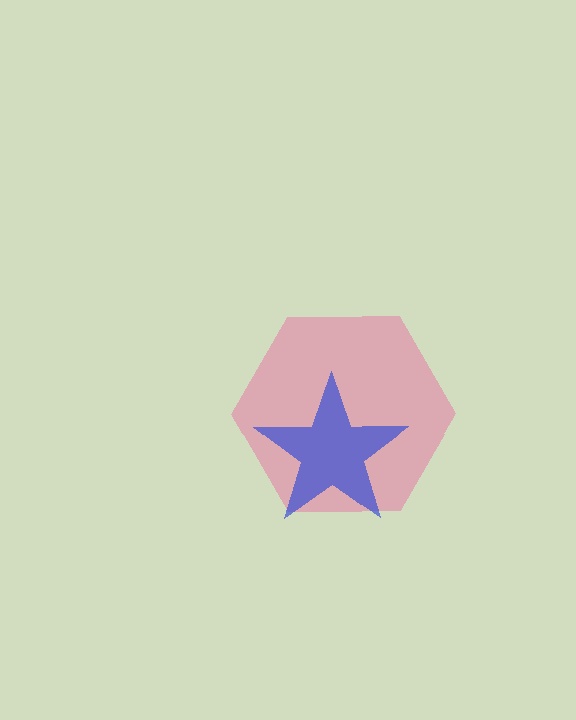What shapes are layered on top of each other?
The layered shapes are: a pink hexagon, a blue star.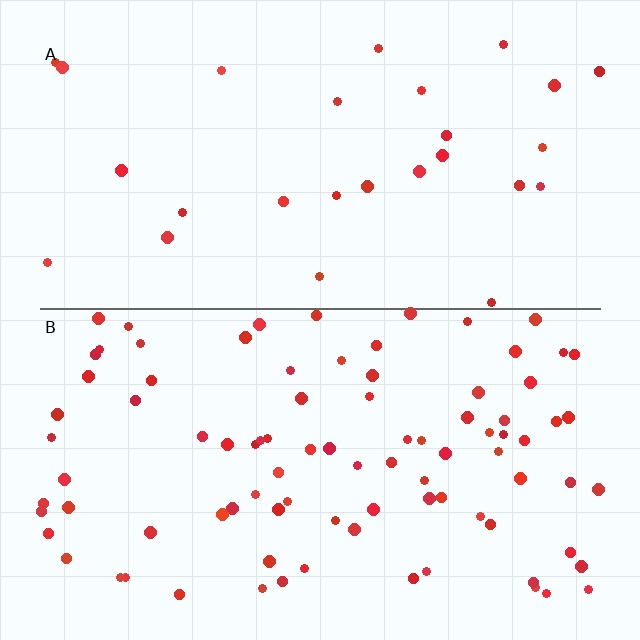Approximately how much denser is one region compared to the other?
Approximately 3.3× — region B over region A.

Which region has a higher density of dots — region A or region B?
B (the bottom).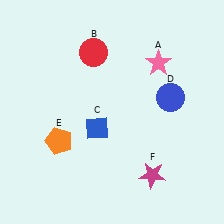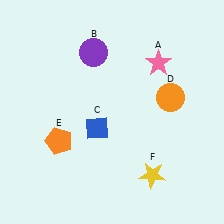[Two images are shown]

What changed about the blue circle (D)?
In Image 1, D is blue. In Image 2, it changed to orange.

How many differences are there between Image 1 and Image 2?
There are 3 differences between the two images.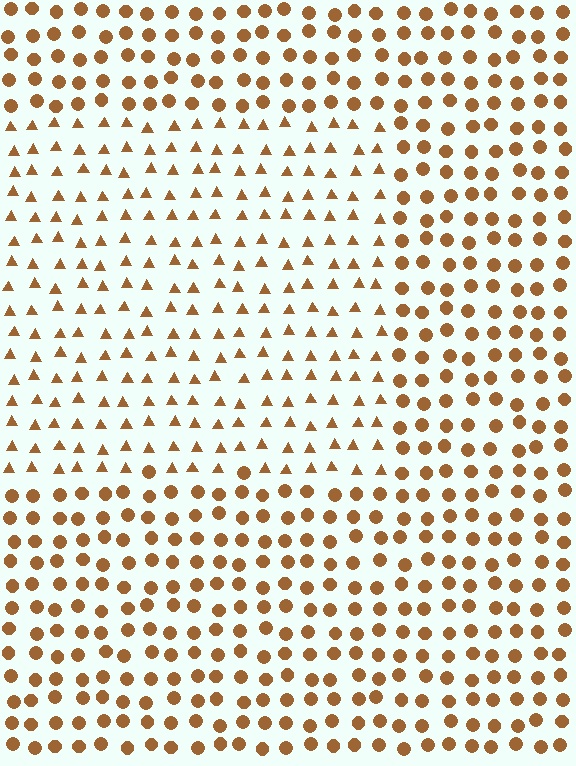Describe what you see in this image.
The image is filled with small brown elements arranged in a uniform grid. A rectangle-shaped region contains triangles, while the surrounding area contains circles. The boundary is defined purely by the change in element shape.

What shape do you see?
I see a rectangle.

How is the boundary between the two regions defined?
The boundary is defined by a change in element shape: triangles inside vs. circles outside. All elements share the same color and spacing.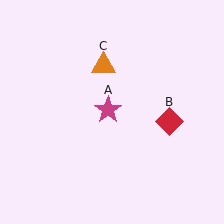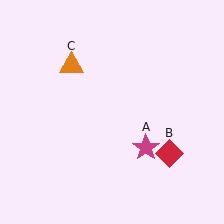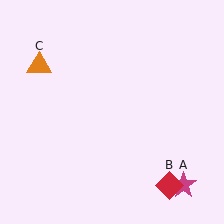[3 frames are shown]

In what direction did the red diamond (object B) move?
The red diamond (object B) moved down.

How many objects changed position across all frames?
3 objects changed position: magenta star (object A), red diamond (object B), orange triangle (object C).